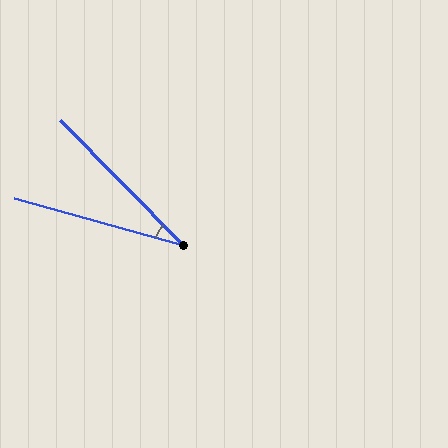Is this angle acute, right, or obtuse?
It is acute.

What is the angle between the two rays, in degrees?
Approximately 30 degrees.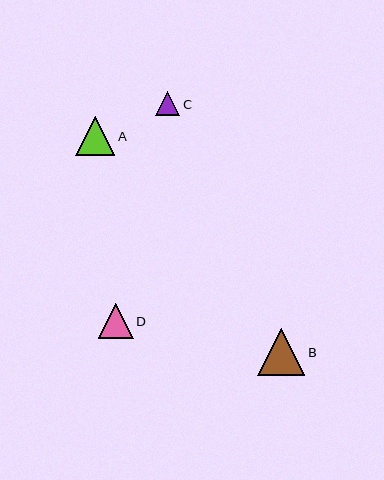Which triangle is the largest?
Triangle B is the largest with a size of approximately 47 pixels.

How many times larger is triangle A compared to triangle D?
Triangle A is approximately 1.1 times the size of triangle D.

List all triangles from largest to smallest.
From largest to smallest: B, A, D, C.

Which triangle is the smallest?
Triangle C is the smallest with a size of approximately 24 pixels.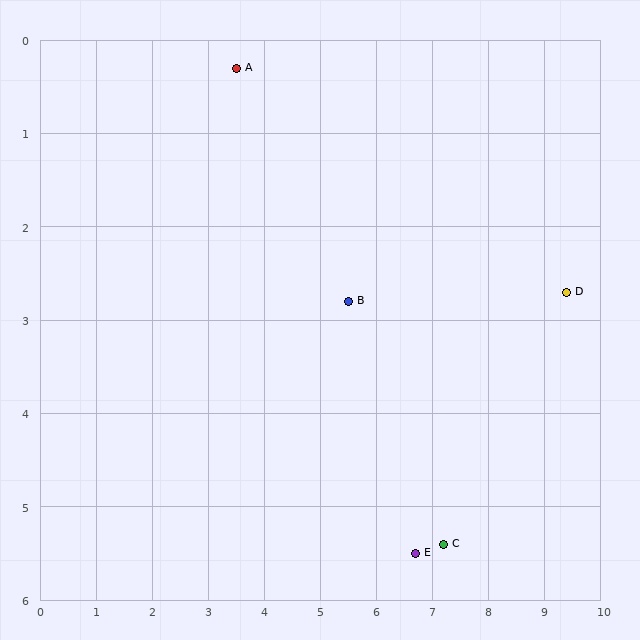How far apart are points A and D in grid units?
Points A and D are about 6.4 grid units apart.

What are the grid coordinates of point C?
Point C is at approximately (7.2, 5.4).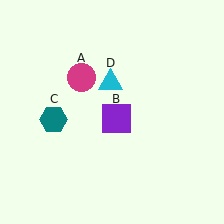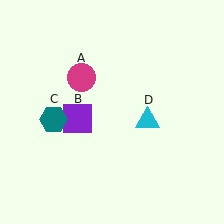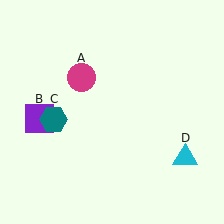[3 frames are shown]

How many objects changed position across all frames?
2 objects changed position: purple square (object B), cyan triangle (object D).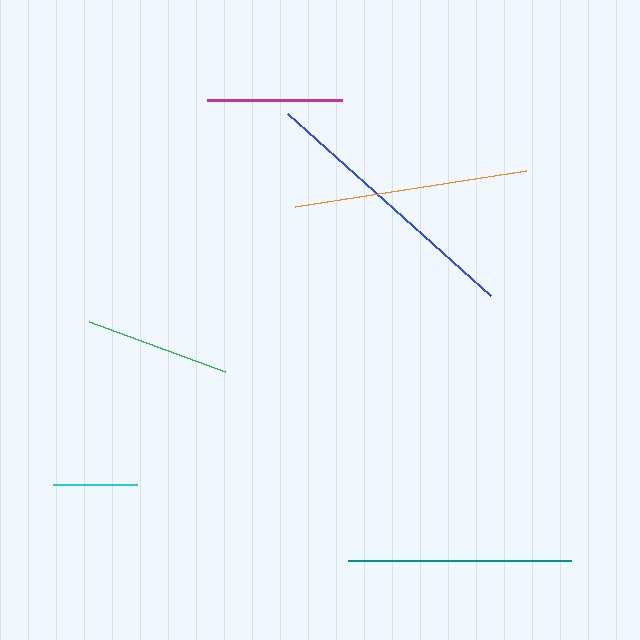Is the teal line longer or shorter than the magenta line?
The teal line is longer than the magenta line.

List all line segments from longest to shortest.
From longest to shortest: blue, orange, teal, green, magenta, cyan.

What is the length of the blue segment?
The blue segment is approximately 272 pixels long.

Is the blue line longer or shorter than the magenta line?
The blue line is longer than the magenta line.